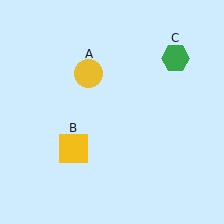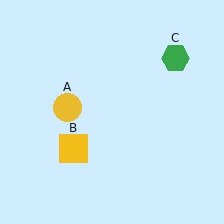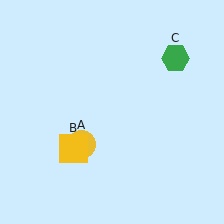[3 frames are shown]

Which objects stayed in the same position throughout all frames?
Yellow square (object B) and green hexagon (object C) remained stationary.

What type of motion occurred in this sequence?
The yellow circle (object A) rotated counterclockwise around the center of the scene.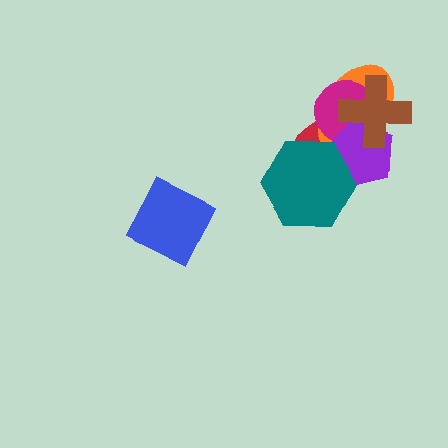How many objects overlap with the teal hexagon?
3 objects overlap with the teal hexagon.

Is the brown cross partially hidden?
No, no other shape covers it.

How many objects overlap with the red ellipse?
5 objects overlap with the red ellipse.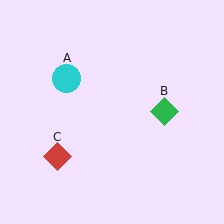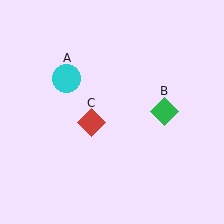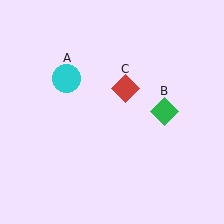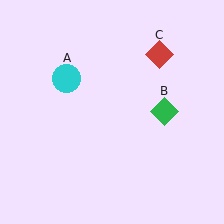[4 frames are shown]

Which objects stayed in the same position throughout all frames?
Cyan circle (object A) and green diamond (object B) remained stationary.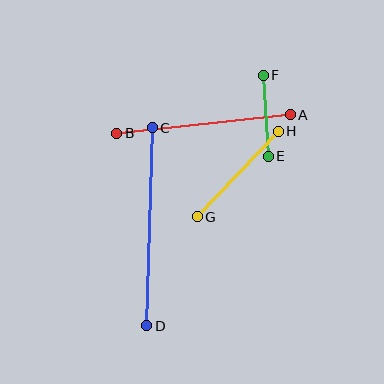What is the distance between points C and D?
The distance is approximately 198 pixels.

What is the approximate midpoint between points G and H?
The midpoint is at approximately (238, 174) pixels.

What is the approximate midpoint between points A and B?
The midpoint is at approximately (204, 124) pixels.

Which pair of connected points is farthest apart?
Points C and D are farthest apart.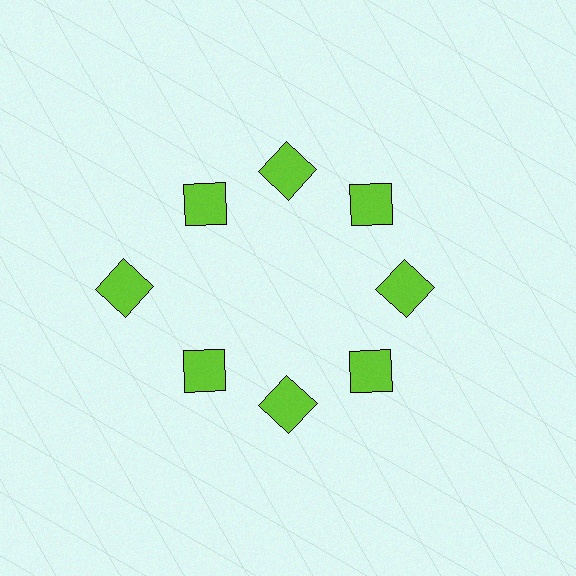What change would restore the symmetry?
The symmetry would be restored by moving it inward, back onto the ring so that all 8 squares sit at equal angles and equal distance from the center.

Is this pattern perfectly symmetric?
No. The 8 lime squares are arranged in a ring, but one element near the 9 o'clock position is pushed outward from the center, breaking the 8-fold rotational symmetry.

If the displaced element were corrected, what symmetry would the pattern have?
It would have 8-fold rotational symmetry — the pattern would map onto itself every 45 degrees.